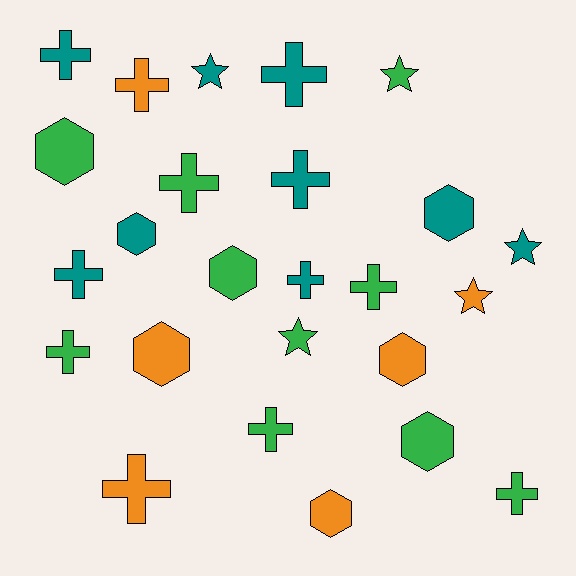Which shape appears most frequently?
Cross, with 12 objects.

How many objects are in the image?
There are 25 objects.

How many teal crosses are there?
There are 5 teal crosses.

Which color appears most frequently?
Green, with 10 objects.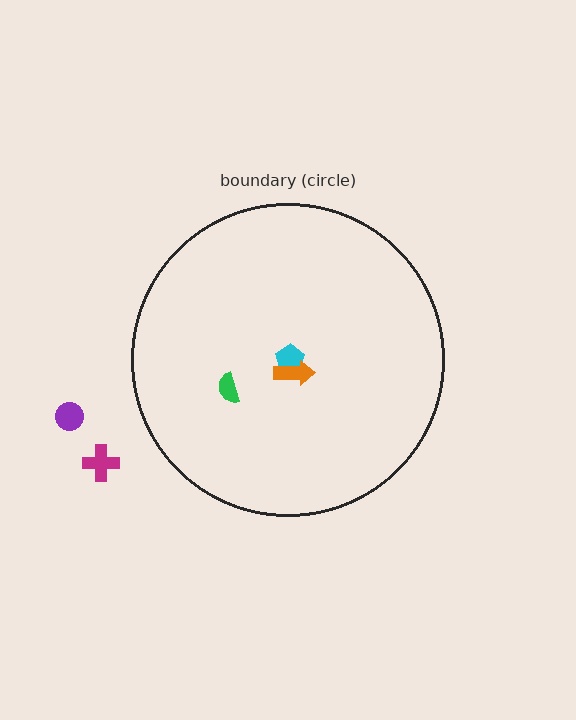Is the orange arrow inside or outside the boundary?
Inside.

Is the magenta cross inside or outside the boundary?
Outside.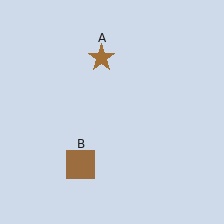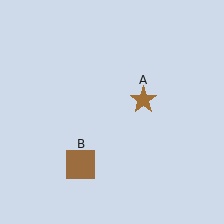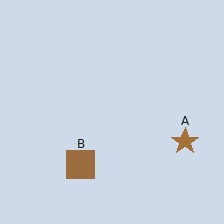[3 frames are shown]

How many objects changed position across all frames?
1 object changed position: brown star (object A).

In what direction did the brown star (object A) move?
The brown star (object A) moved down and to the right.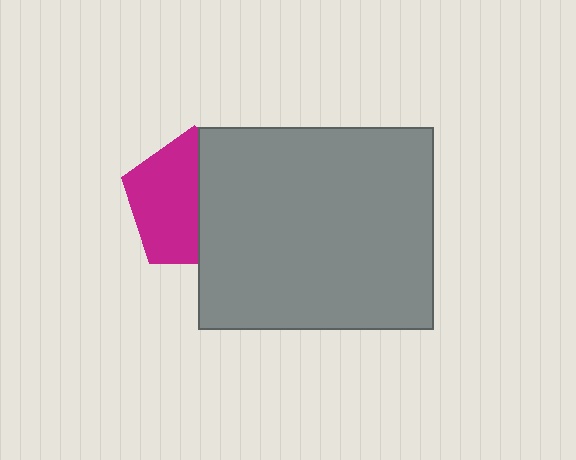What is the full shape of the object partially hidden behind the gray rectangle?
The partially hidden object is a magenta pentagon.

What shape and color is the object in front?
The object in front is a gray rectangle.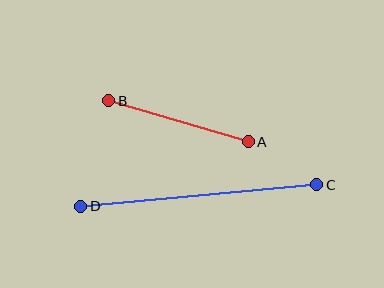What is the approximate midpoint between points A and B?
The midpoint is at approximately (179, 121) pixels.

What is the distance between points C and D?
The distance is approximately 237 pixels.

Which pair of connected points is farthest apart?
Points C and D are farthest apart.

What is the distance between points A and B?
The distance is approximately 145 pixels.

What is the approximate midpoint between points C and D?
The midpoint is at approximately (199, 195) pixels.